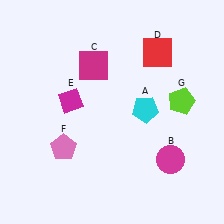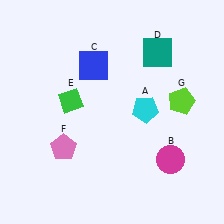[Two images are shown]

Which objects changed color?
C changed from magenta to blue. D changed from red to teal. E changed from magenta to green.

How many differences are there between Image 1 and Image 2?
There are 3 differences between the two images.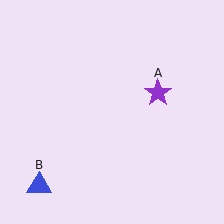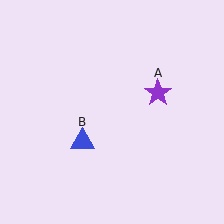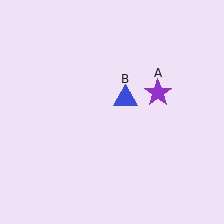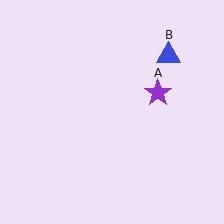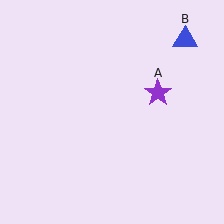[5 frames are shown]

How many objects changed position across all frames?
1 object changed position: blue triangle (object B).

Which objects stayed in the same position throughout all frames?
Purple star (object A) remained stationary.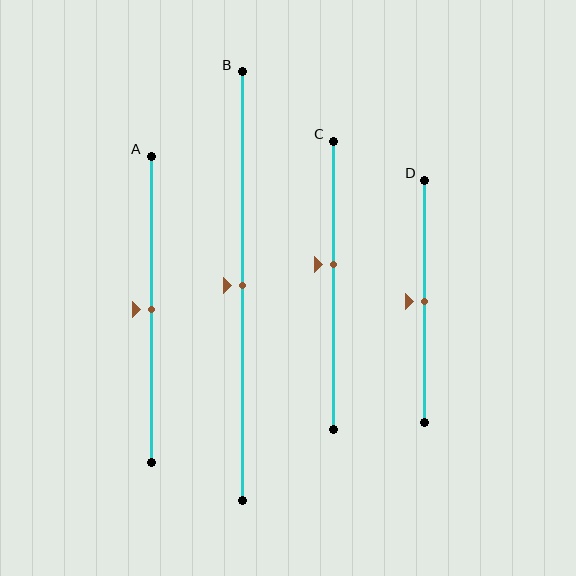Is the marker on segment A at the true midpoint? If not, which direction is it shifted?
Yes, the marker on segment A is at the true midpoint.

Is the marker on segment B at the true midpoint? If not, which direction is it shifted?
Yes, the marker on segment B is at the true midpoint.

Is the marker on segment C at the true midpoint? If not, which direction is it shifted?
No, the marker on segment C is shifted upward by about 7% of the segment length.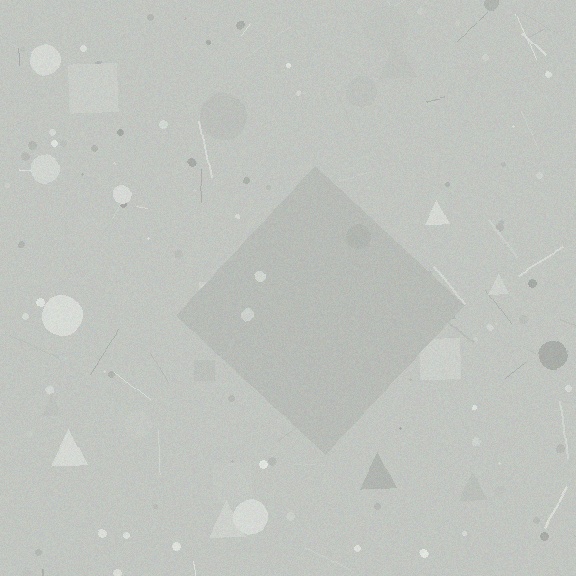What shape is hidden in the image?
A diamond is hidden in the image.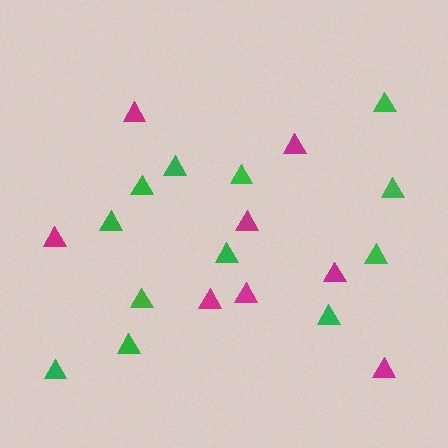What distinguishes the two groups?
There are 2 groups: one group of green triangles (12) and one group of magenta triangles (8).